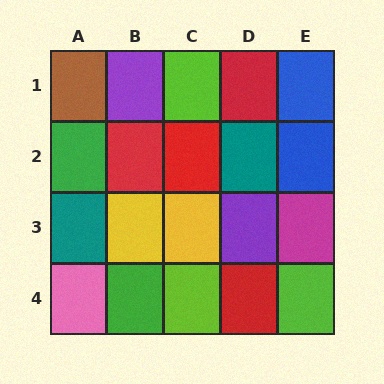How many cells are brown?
1 cell is brown.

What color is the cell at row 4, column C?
Lime.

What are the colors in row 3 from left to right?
Teal, yellow, yellow, purple, magenta.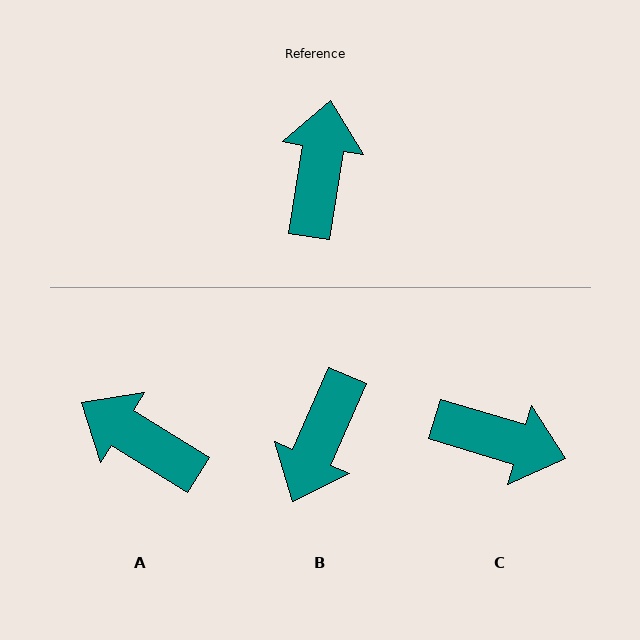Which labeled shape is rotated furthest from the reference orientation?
B, about 166 degrees away.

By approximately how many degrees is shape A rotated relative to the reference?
Approximately 67 degrees counter-clockwise.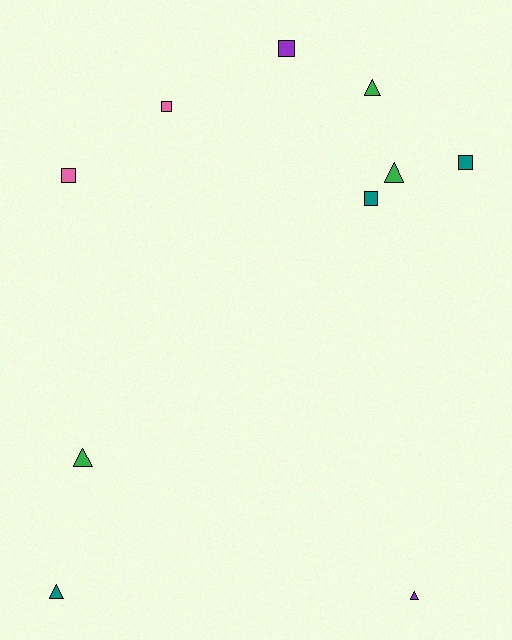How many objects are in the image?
There are 10 objects.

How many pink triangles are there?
There are no pink triangles.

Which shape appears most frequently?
Square, with 5 objects.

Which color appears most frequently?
Green, with 3 objects.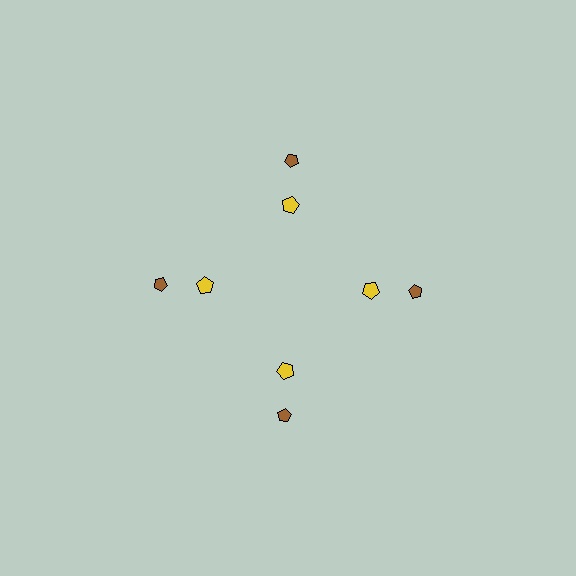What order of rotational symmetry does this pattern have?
This pattern has 4-fold rotational symmetry.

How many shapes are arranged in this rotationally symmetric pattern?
There are 8 shapes, arranged in 4 groups of 2.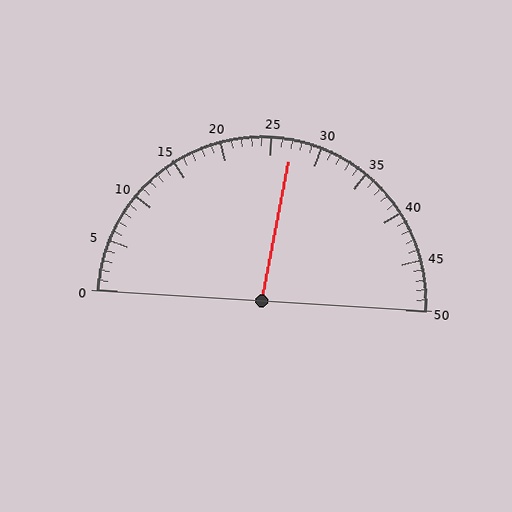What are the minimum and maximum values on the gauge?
The gauge ranges from 0 to 50.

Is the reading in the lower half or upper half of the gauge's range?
The reading is in the upper half of the range (0 to 50).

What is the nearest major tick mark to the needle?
The nearest major tick mark is 25.